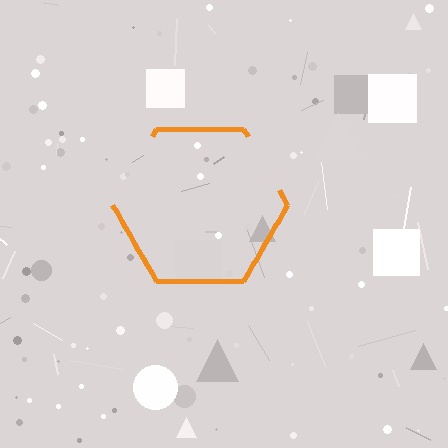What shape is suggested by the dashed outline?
The dashed outline suggests a hexagon.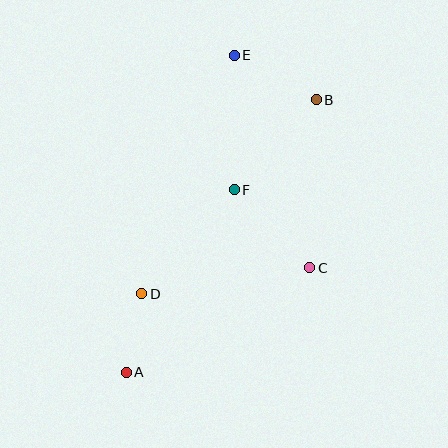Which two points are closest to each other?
Points A and D are closest to each other.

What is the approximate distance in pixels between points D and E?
The distance between D and E is approximately 255 pixels.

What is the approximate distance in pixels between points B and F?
The distance between B and F is approximately 121 pixels.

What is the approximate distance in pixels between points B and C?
The distance between B and C is approximately 168 pixels.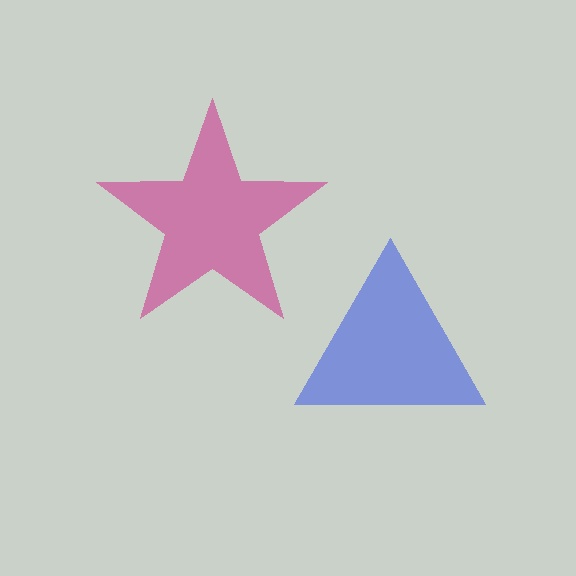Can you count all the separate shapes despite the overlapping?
Yes, there are 2 separate shapes.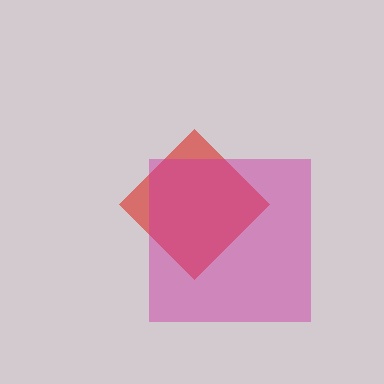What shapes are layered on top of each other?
The layered shapes are: a red diamond, a magenta square.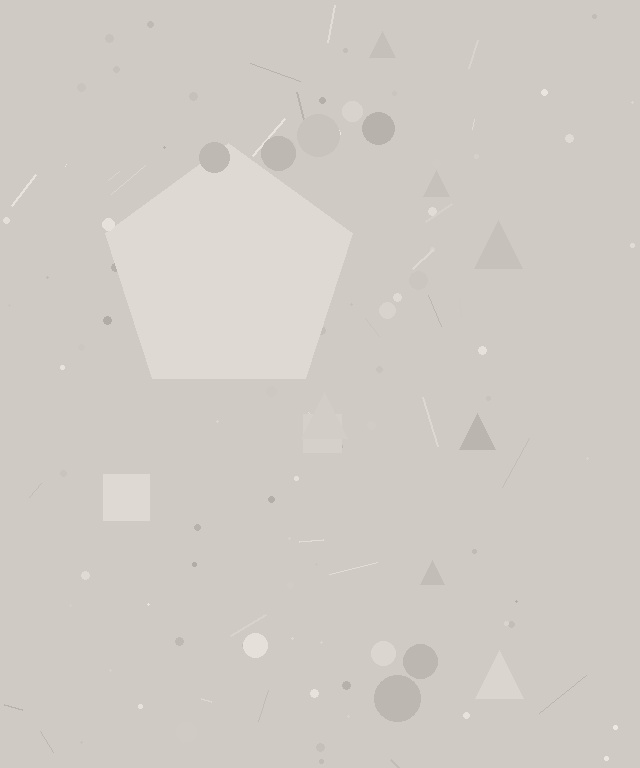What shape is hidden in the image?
A pentagon is hidden in the image.